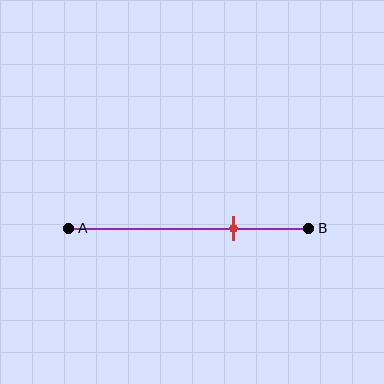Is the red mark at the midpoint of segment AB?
No, the mark is at about 70% from A, not at the 50% midpoint.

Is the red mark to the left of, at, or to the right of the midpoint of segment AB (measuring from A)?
The red mark is to the right of the midpoint of segment AB.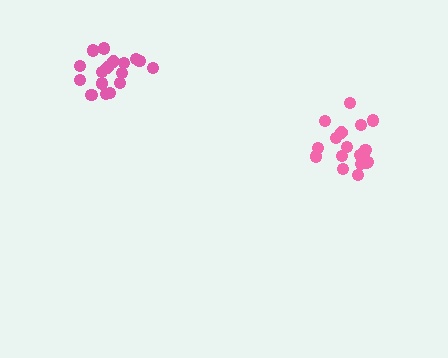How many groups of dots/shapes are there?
There are 2 groups.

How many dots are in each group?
Group 1: 18 dots, Group 2: 17 dots (35 total).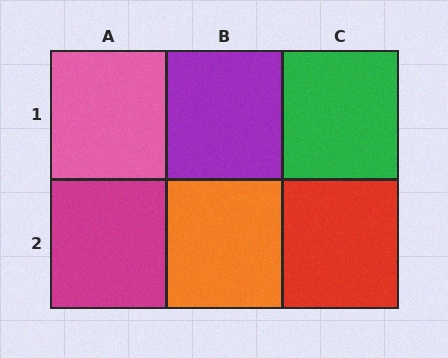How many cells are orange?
1 cell is orange.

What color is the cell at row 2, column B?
Orange.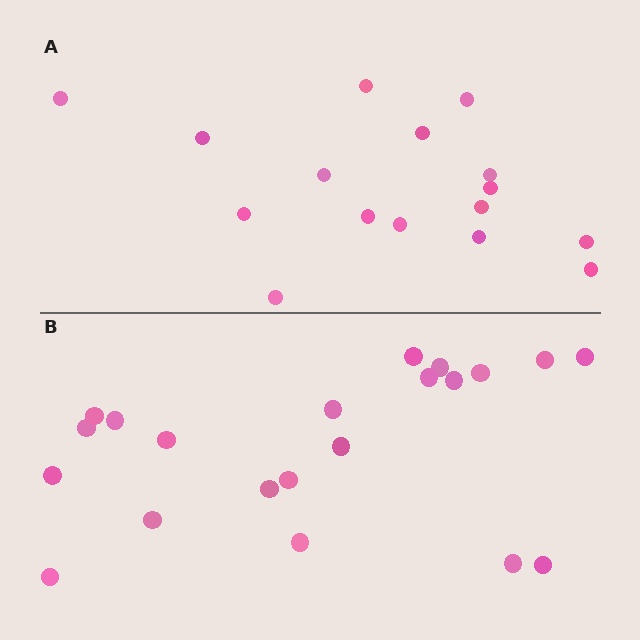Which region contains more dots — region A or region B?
Region B (the bottom region) has more dots.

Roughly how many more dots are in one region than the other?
Region B has about 5 more dots than region A.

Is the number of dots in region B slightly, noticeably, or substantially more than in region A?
Region B has noticeably more, but not dramatically so. The ratio is roughly 1.3 to 1.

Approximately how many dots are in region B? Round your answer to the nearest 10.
About 20 dots. (The exact count is 21, which rounds to 20.)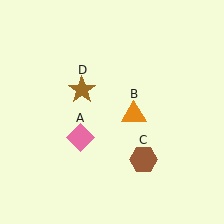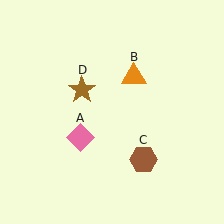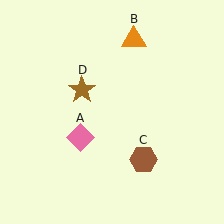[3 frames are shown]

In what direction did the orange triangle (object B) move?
The orange triangle (object B) moved up.